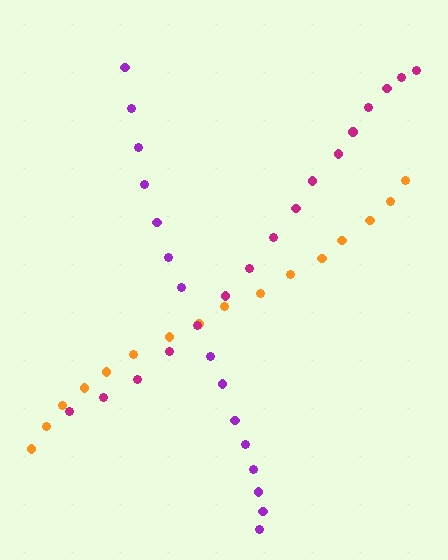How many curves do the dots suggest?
There are 3 distinct paths.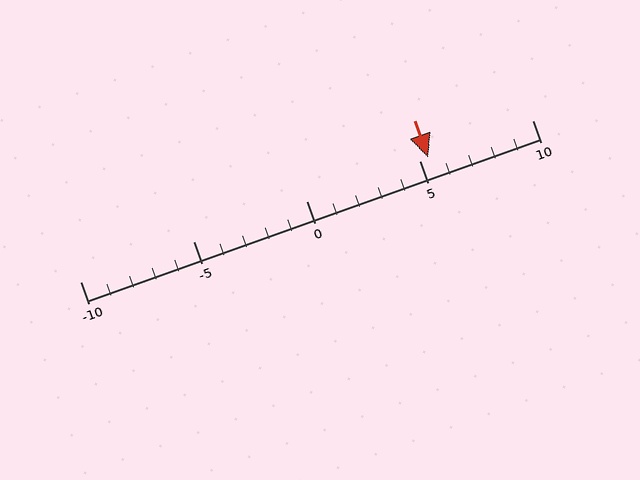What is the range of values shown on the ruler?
The ruler shows values from -10 to 10.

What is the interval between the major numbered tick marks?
The major tick marks are spaced 5 units apart.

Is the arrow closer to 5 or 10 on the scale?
The arrow is closer to 5.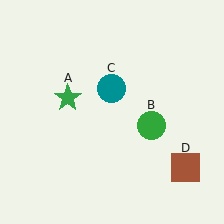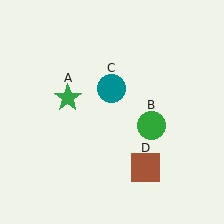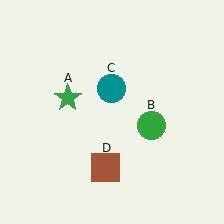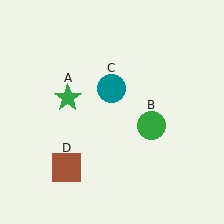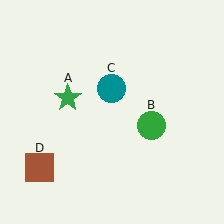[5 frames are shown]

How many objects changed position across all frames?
1 object changed position: brown square (object D).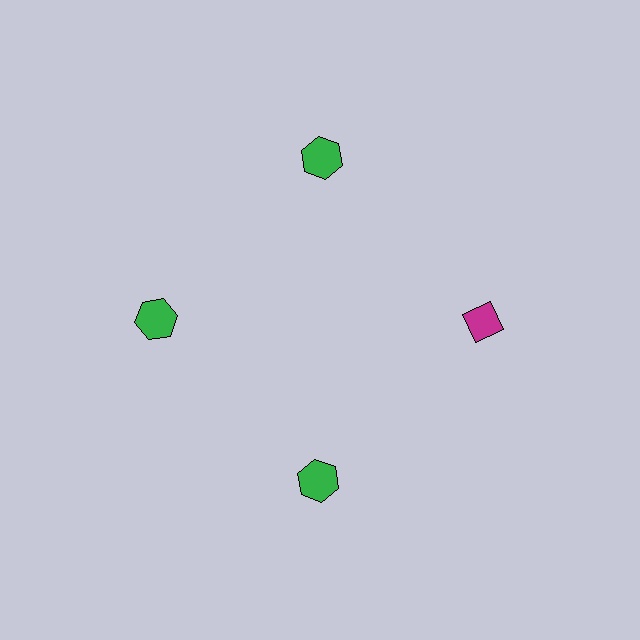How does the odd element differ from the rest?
It differs in both color (magenta instead of green) and shape (diamond instead of hexagon).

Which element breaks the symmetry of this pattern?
The magenta diamond at roughly the 3 o'clock position breaks the symmetry. All other shapes are green hexagons.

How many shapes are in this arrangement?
There are 4 shapes arranged in a ring pattern.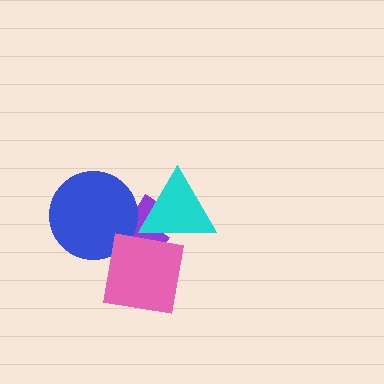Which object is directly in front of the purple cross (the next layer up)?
The blue circle is directly in front of the purple cross.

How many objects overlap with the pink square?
1 object overlaps with the pink square.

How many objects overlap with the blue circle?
1 object overlaps with the blue circle.